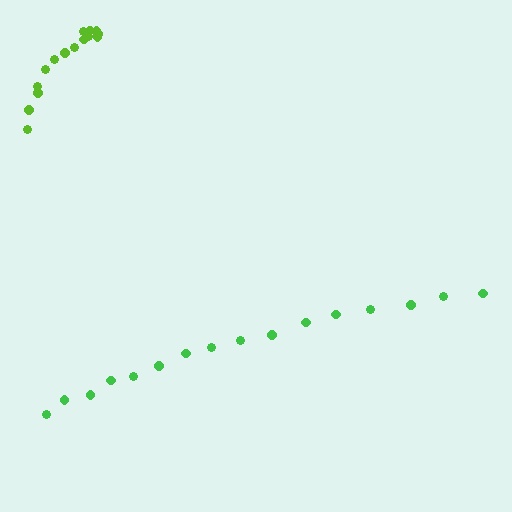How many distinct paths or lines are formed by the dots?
There are 2 distinct paths.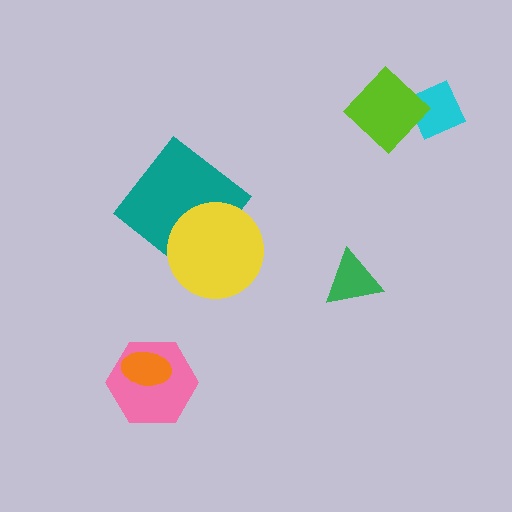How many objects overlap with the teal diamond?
1 object overlaps with the teal diamond.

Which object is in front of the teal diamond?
The yellow circle is in front of the teal diamond.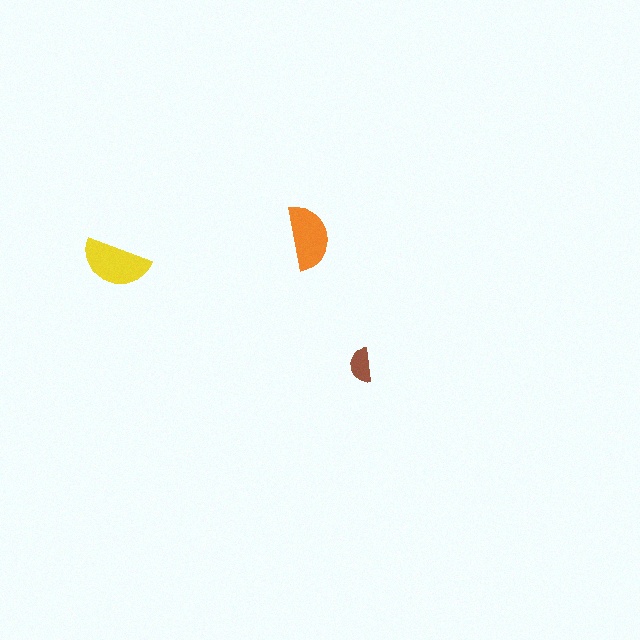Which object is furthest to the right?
The brown semicircle is rightmost.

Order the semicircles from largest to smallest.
the yellow one, the orange one, the brown one.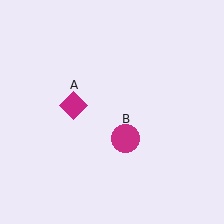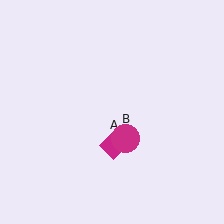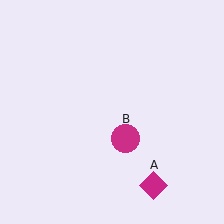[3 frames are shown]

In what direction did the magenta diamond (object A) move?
The magenta diamond (object A) moved down and to the right.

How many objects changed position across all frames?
1 object changed position: magenta diamond (object A).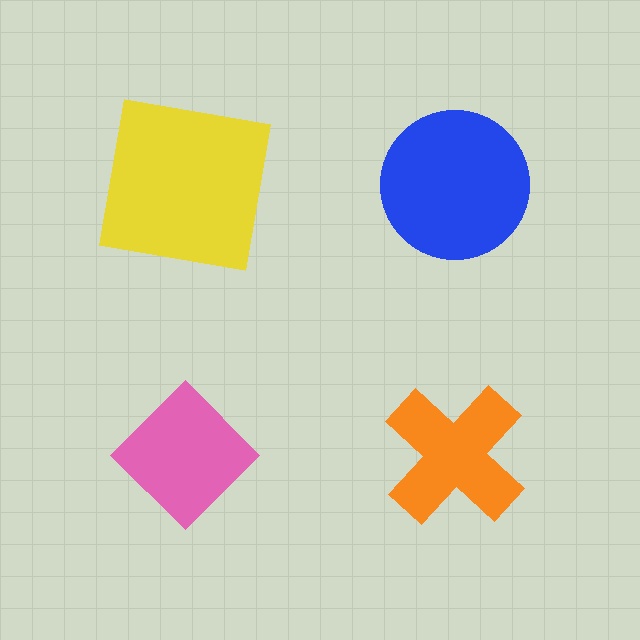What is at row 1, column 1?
A yellow square.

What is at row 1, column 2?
A blue circle.